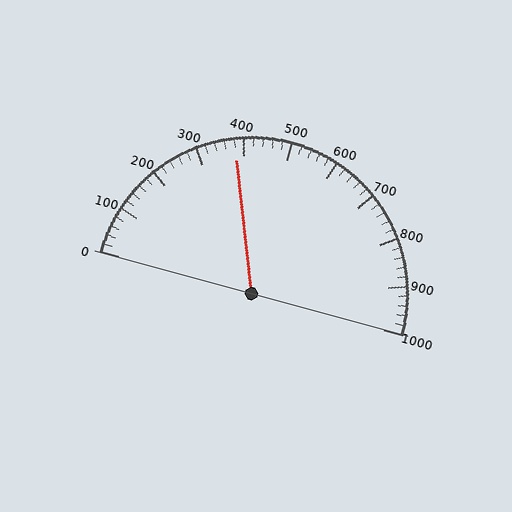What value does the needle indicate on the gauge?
The needle indicates approximately 380.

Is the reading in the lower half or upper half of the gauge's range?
The reading is in the lower half of the range (0 to 1000).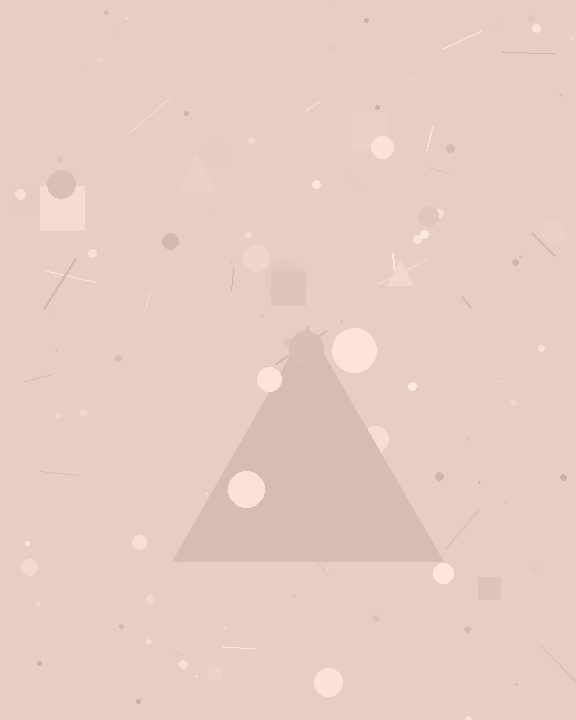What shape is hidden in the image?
A triangle is hidden in the image.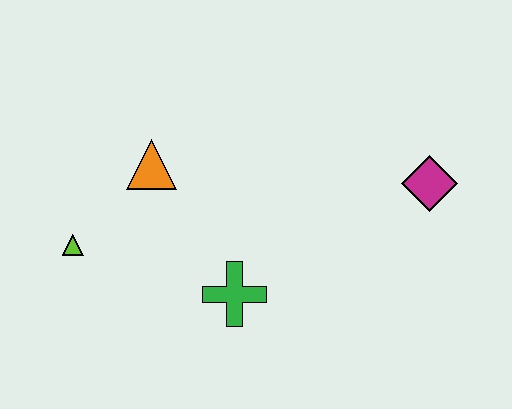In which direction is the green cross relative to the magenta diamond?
The green cross is to the left of the magenta diamond.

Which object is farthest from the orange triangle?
The magenta diamond is farthest from the orange triangle.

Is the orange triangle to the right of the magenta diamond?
No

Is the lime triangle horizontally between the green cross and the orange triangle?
No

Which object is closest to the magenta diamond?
The green cross is closest to the magenta diamond.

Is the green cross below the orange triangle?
Yes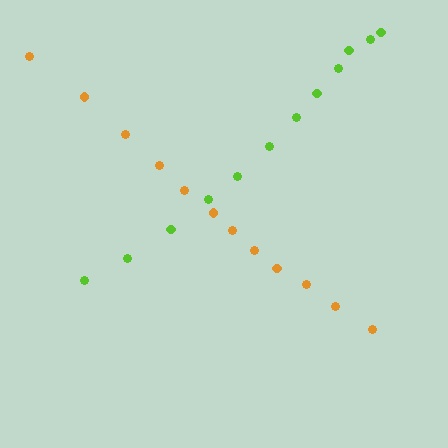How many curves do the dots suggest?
There are 2 distinct paths.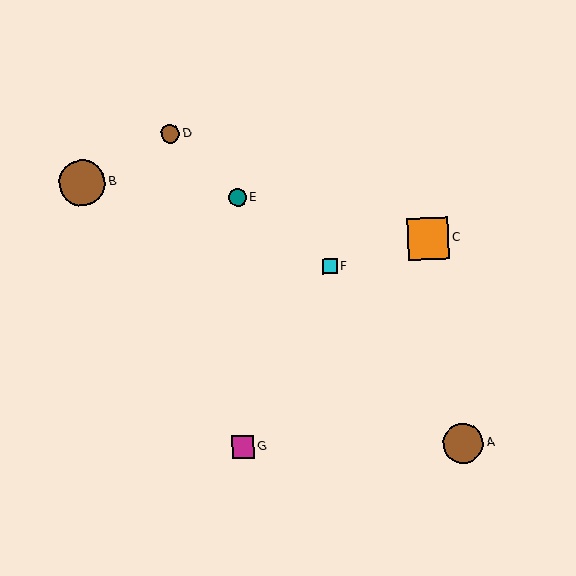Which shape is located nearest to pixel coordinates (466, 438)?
The brown circle (labeled A) at (463, 443) is nearest to that location.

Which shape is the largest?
The brown circle (labeled B) is the largest.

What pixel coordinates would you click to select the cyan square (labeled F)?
Click at (330, 266) to select the cyan square F.